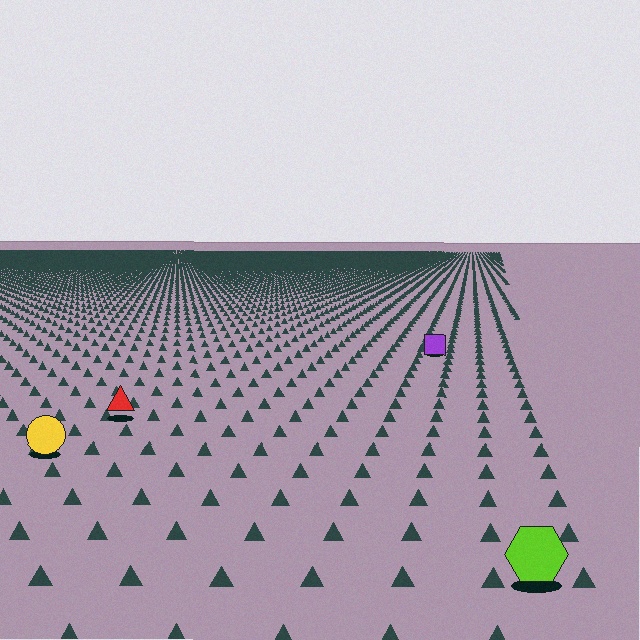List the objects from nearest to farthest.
From nearest to farthest: the lime hexagon, the yellow circle, the red triangle, the purple square.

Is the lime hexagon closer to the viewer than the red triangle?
Yes. The lime hexagon is closer — you can tell from the texture gradient: the ground texture is coarser near it.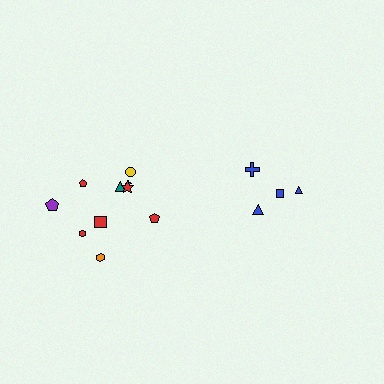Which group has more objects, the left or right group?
The left group.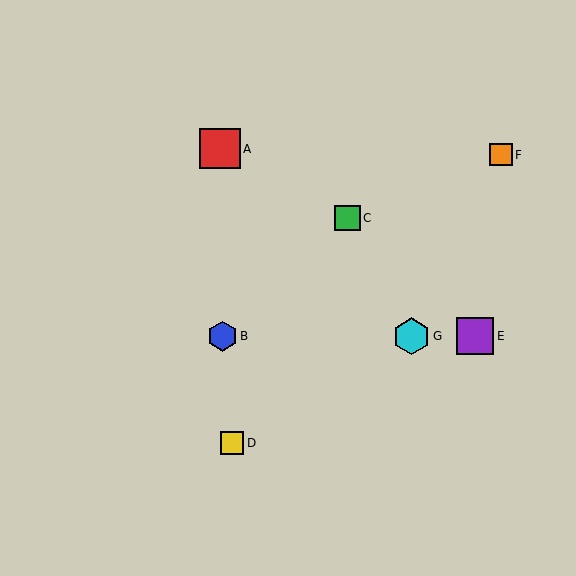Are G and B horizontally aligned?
Yes, both are at y≈336.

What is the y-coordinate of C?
Object C is at y≈218.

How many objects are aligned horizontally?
3 objects (B, E, G) are aligned horizontally.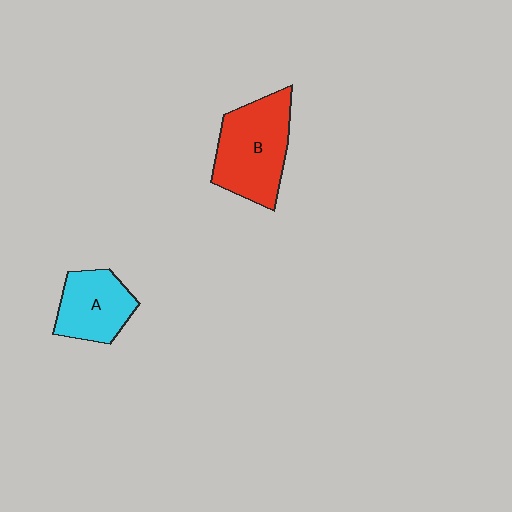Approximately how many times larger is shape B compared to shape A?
Approximately 1.4 times.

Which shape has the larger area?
Shape B (red).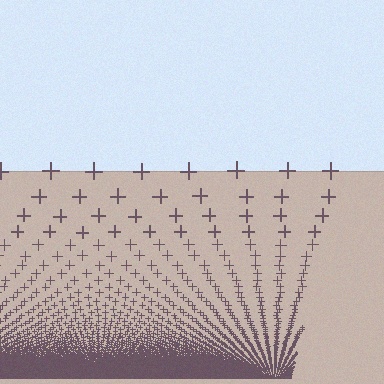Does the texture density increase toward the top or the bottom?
Density increases toward the bottom.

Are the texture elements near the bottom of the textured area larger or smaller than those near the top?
Smaller. The gradient is inverted — elements near the bottom are smaller and denser.